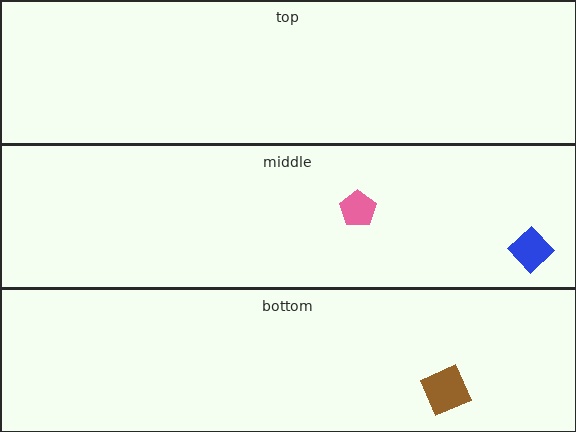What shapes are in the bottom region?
The brown square.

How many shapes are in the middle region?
2.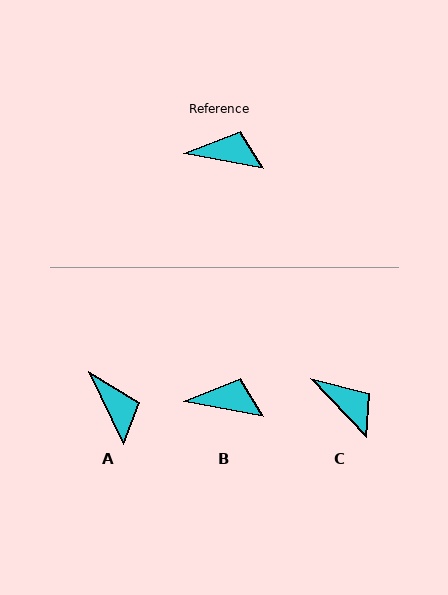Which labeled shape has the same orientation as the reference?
B.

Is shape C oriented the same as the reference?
No, it is off by about 36 degrees.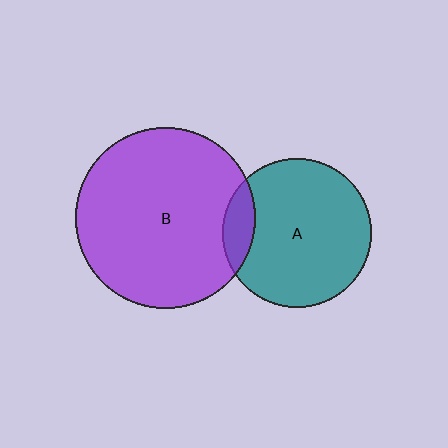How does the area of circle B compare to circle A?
Approximately 1.5 times.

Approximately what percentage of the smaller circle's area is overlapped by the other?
Approximately 15%.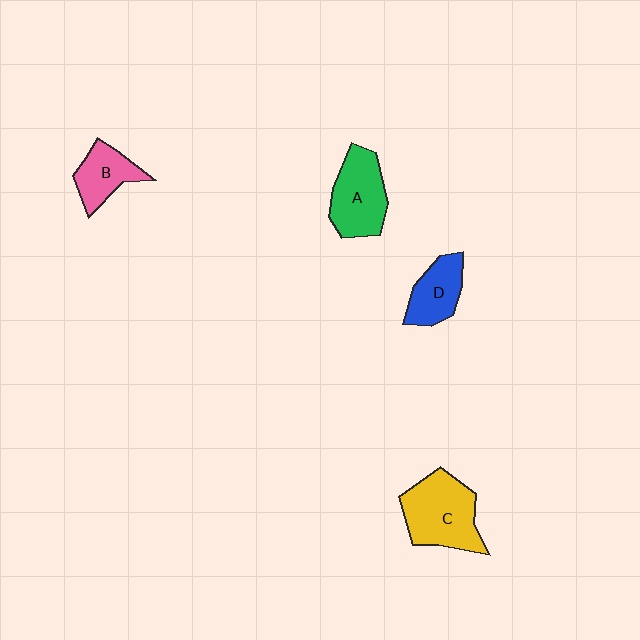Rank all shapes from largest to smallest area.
From largest to smallest: C (yellow), A (green), D (blue), B (pink).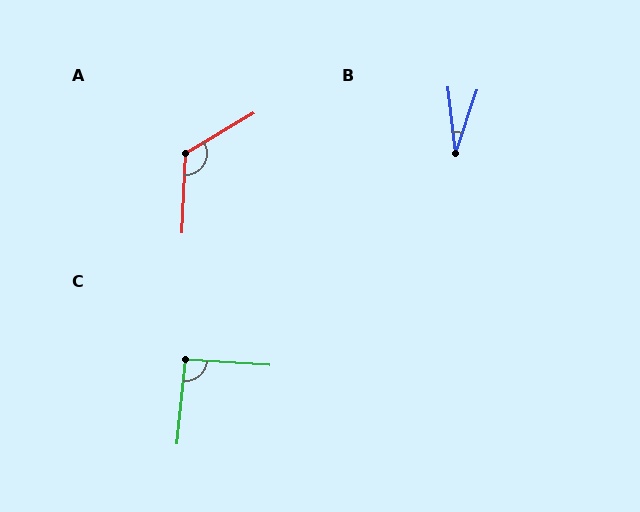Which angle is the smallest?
B, at approximately 25 degrees.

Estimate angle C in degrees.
Approximately 92 degrees.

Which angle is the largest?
A, at approximately 124 degrees.